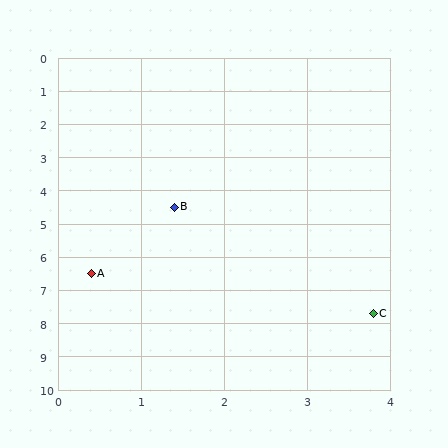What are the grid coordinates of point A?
Point A is at approximately (0.4, 6.5).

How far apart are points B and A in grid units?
Points B and A are about 2.2 grid units apart.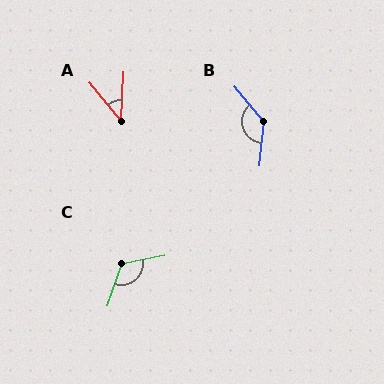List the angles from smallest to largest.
A (42°), C (119°), B (135°).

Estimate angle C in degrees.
Approximately 119 degrees.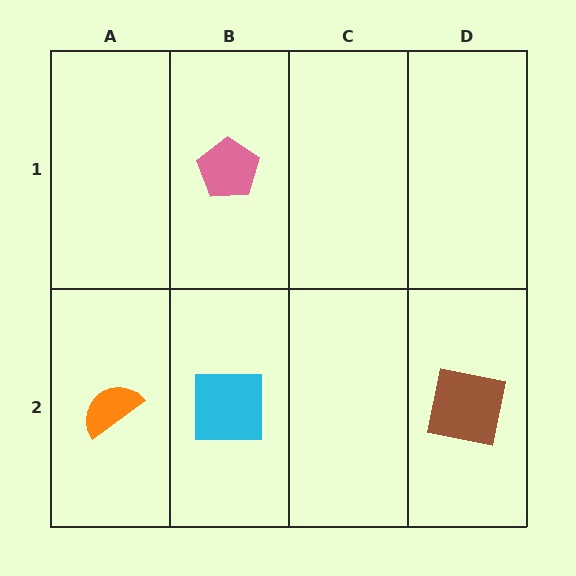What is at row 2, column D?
A brown square.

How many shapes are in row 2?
3 shapes.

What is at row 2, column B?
A cyan square.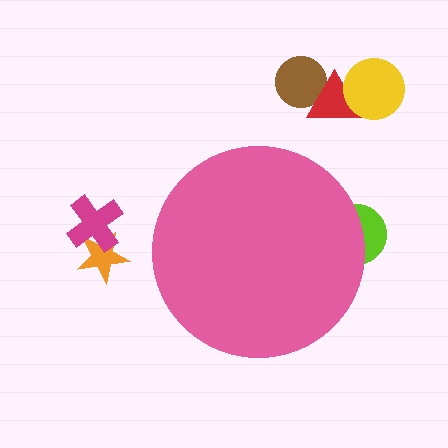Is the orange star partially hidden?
No, the orange star is fully visible.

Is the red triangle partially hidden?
No, the red triangle is fully visible.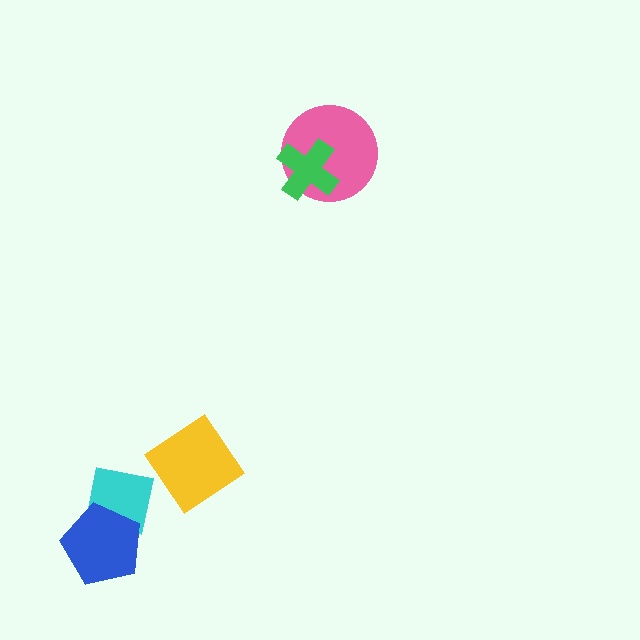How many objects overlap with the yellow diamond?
0 objects overlap with the yellow diamond.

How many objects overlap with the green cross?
1 object overlaps with the green cross.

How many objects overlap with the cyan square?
1 object overlaps with the cyan square.